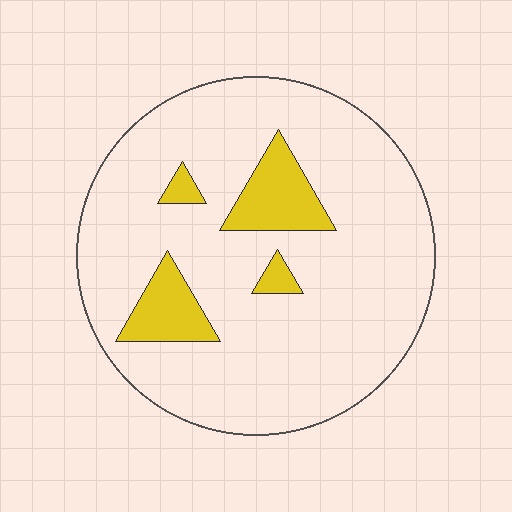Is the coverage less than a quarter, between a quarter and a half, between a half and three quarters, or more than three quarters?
Less than a quarter.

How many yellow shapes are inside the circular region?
4.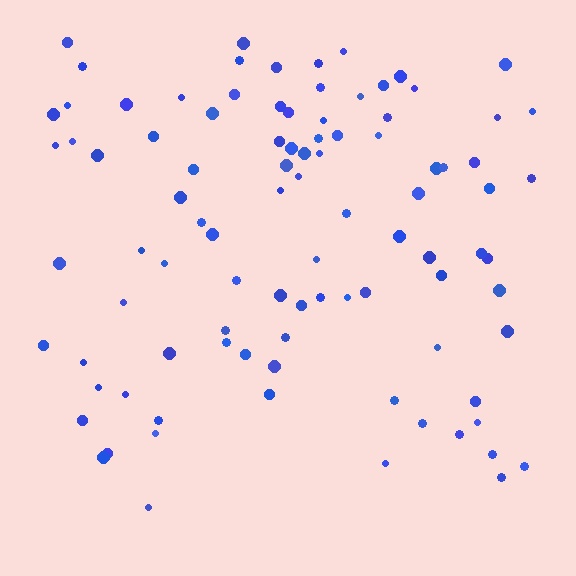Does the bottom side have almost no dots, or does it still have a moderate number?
Still a moderate number, just noticeably fewer than the top.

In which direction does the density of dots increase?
From bottom to top, with the top side densest.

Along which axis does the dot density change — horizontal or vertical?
Vertical.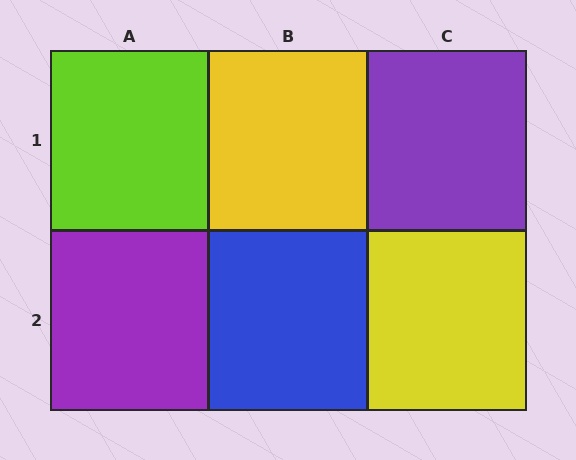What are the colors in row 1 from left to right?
Lime, yellow, purple.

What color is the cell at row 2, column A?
Purple.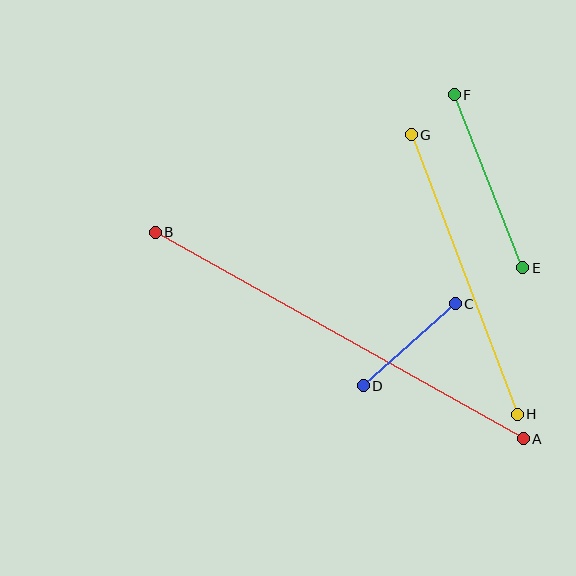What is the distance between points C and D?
The distance is approximately 123 pixels.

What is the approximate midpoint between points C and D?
The midpoint is at approximately (409, 345) pixels.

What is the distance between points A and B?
The distance is approximately 422 pixels.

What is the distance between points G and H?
The distance is approximately 299 pixels.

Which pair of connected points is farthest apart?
Points A and B are farthest apart.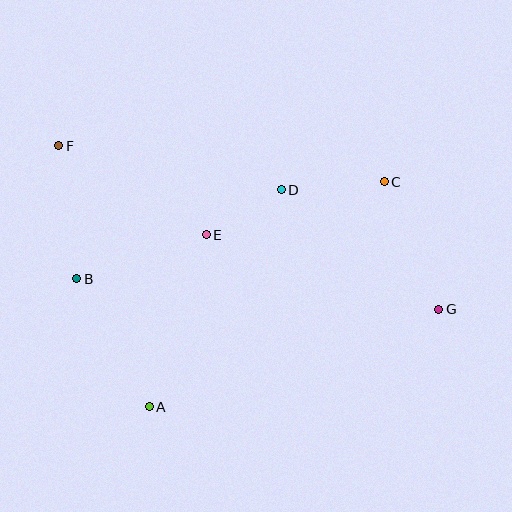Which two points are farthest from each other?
Points F and G are farthest from each other.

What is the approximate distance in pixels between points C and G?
The distance between C and G is approximately 139 pixels.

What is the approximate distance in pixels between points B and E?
The distance between B and E is approximately 137 pixels.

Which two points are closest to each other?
Points D and E are closest to each other.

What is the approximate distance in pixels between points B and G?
The distance between B and G is approximately 363 pixels.